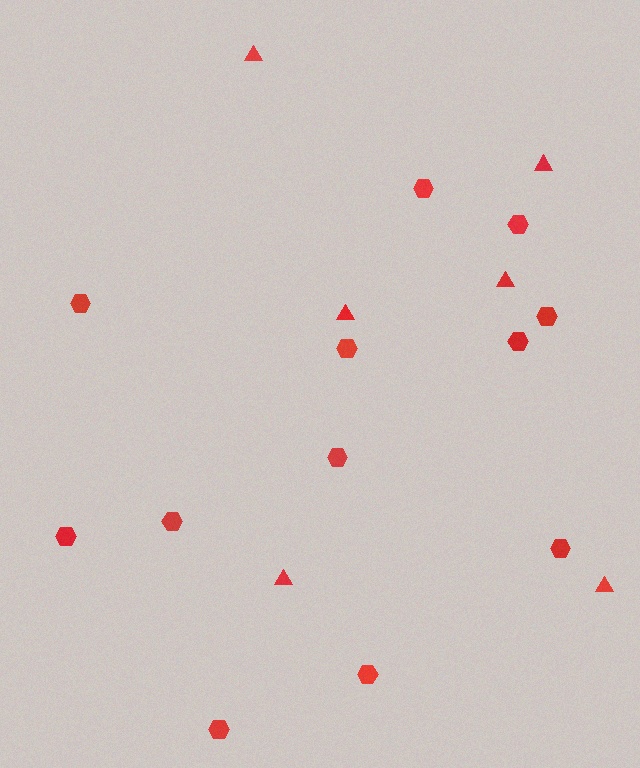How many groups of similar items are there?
There are 2 groups: one group of hexagons (12) and one group of triangles (6).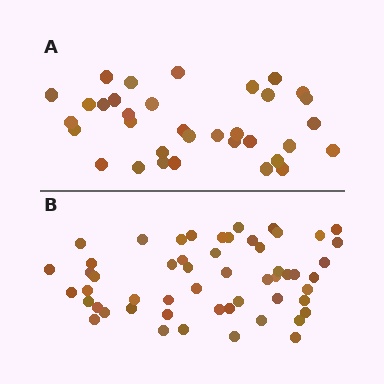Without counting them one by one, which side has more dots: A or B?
Region B (the bottom region) has more dots.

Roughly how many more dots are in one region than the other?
Region B has approximately 20 more dots than region A.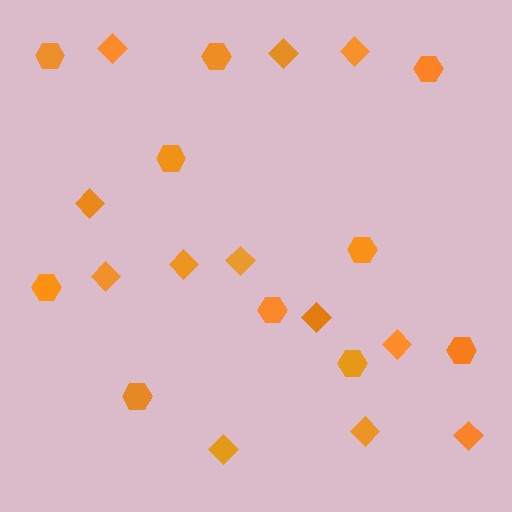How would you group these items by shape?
There are 2 groups: one group of diamonds (12) and one group of hexagons (10).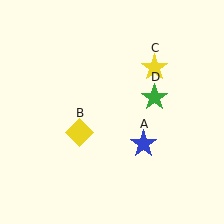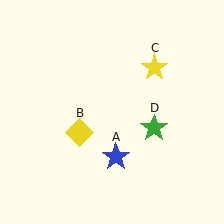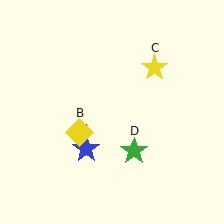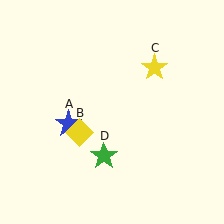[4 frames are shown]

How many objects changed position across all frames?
2 objects changed position: blue star (object A), green star (object D).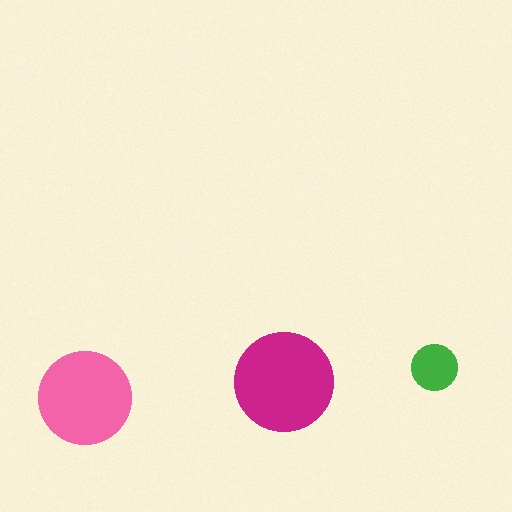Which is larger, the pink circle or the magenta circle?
The magenta one.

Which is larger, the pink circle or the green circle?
The pink one.